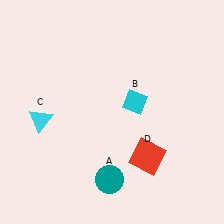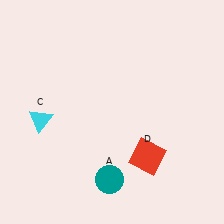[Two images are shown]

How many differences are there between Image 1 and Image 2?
There is 1 difference between the two images.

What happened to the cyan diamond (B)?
The cyan diamond (B) was removed in Image 2. It was in the top-right area of Image 1.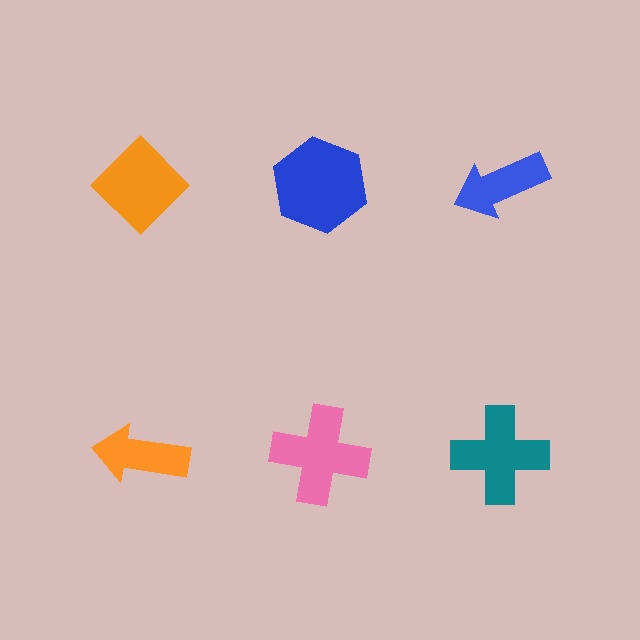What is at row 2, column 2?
A pink cross.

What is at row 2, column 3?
A teal cross.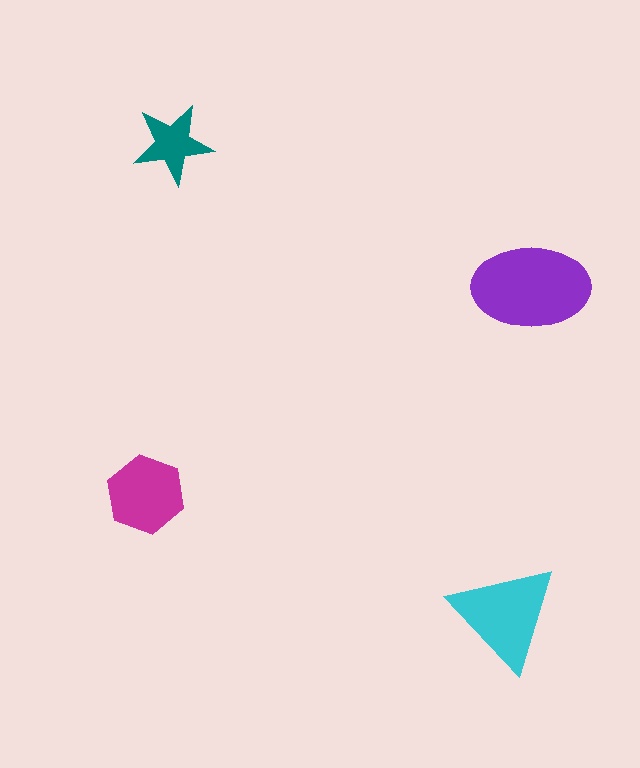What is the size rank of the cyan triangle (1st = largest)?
2nd.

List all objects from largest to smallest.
The purple ellipse, the cyan triangle, the magenta hexagon, the teal star.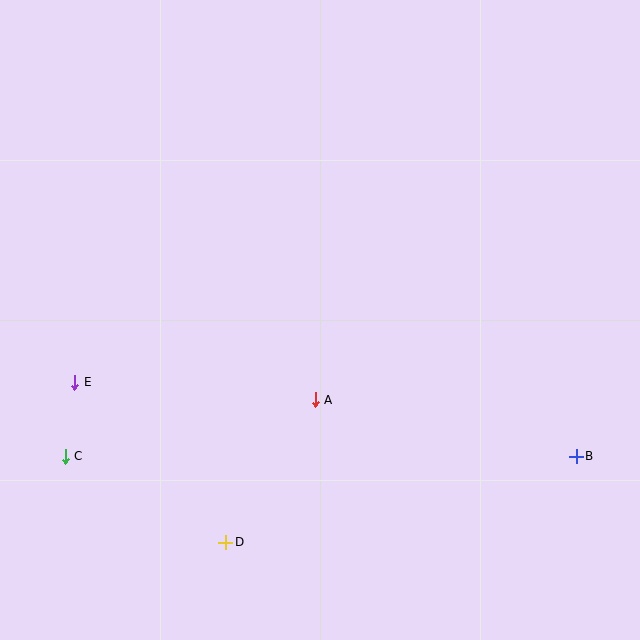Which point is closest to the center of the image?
Point A at (315, 400) is closest to the center.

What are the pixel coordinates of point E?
Point E is at (75, 382).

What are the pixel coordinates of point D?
Point D is at (226, 542).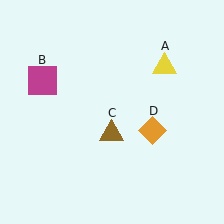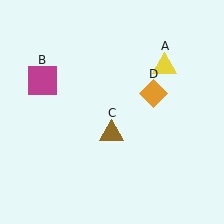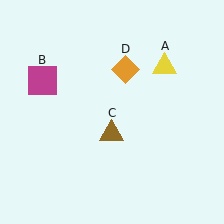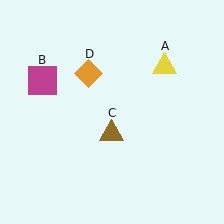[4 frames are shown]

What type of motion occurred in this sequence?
The orange diamond (object D) rotated counterclockwise around the center of the scene.